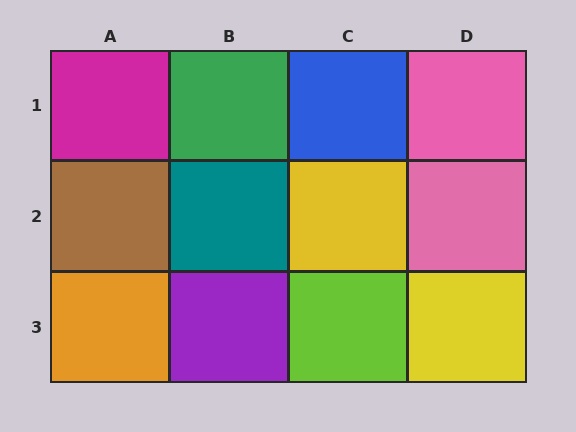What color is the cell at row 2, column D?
Pink.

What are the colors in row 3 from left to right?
Orange, purple, lime, yellow.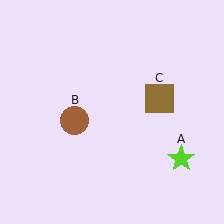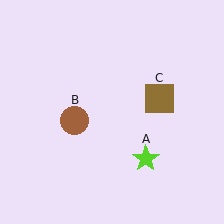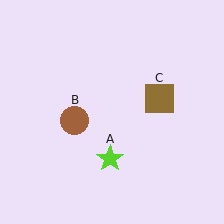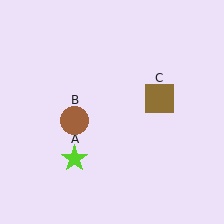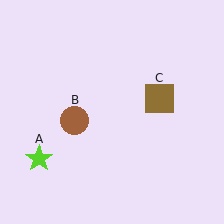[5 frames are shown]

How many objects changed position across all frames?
1 object changed position: lime star (object A).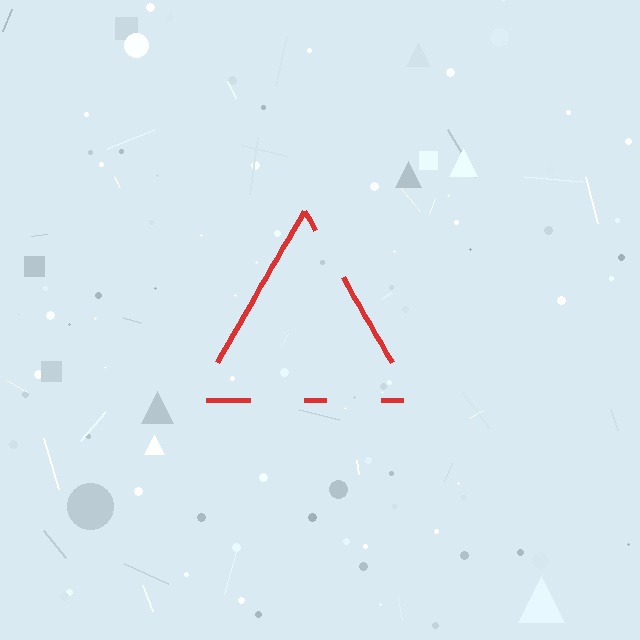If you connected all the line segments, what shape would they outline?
They would outline a triangle.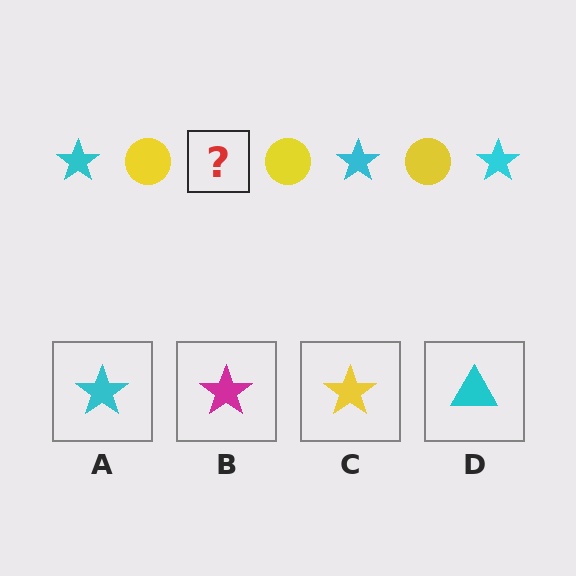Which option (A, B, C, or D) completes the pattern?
A.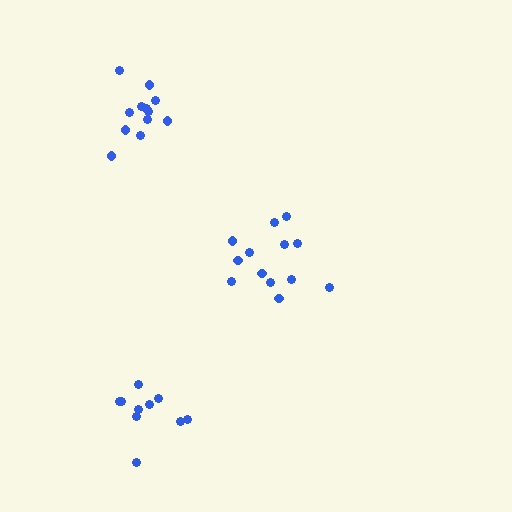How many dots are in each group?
Group 1: 13 dots, Group 2: 12 dots, Group 3: 10 dots (35 total).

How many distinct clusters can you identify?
There are 3 distinct clusters.